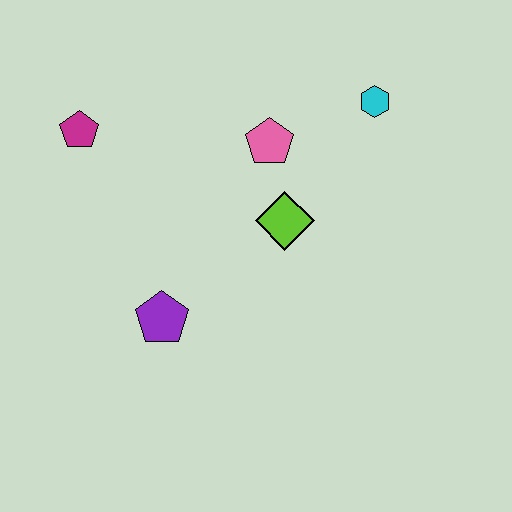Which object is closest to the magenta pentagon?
The pink pentagon is closest to the magenta pentagon.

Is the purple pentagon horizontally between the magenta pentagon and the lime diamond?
Yes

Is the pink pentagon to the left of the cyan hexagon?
Yes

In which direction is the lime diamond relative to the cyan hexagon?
The lime diamond is below the cyan hexagon.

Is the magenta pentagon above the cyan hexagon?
No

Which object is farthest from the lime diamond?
The magenta pentagon is farthest from the lime diamond.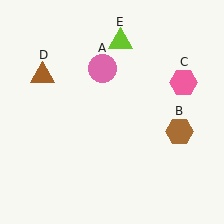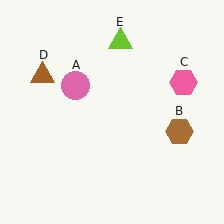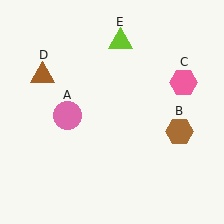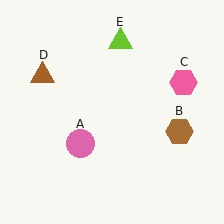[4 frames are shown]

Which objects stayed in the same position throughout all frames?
Brown hexagon (object B) and pink hexagon (object C) and brown triangle (object D) and lime triangle (object E) remained stationary.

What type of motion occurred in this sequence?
The pink circle (object A) rotated counterclockwise around the center of the scene.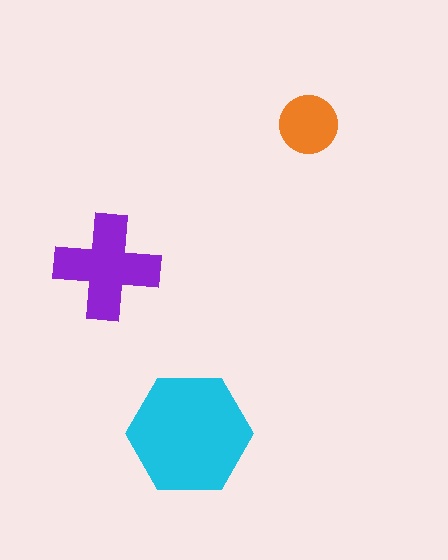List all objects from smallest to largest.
The orange circle, the purple cross, the cyan hexagon.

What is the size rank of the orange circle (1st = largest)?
3rd.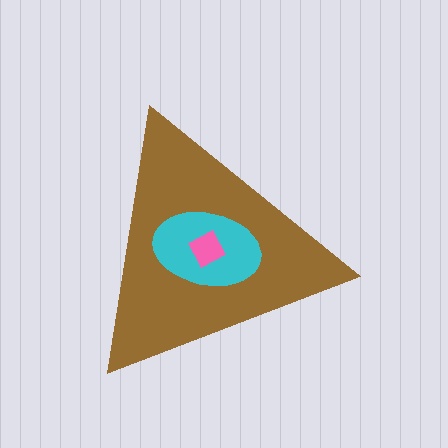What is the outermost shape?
The brown triangle.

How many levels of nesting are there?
3.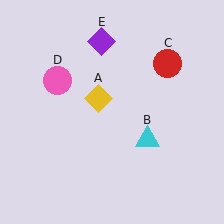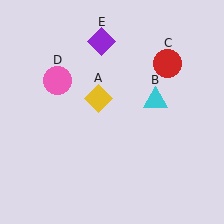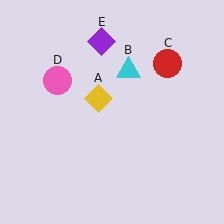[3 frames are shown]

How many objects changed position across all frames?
1 object changed position: cyan triangle (object B).